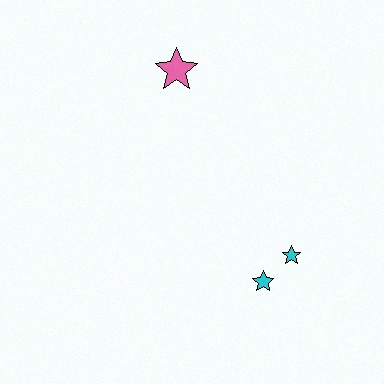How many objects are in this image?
There are 3 objects.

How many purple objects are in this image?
There are no purple objects.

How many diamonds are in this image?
There are no diamonds.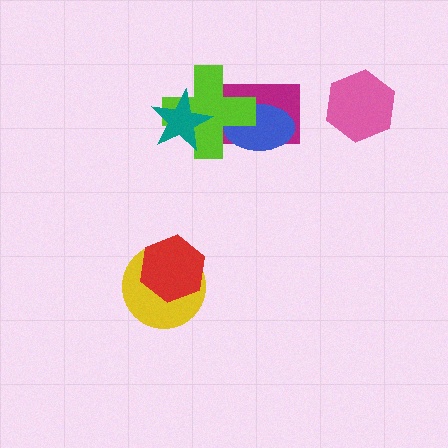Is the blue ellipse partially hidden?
Yes, it is partially covered by another shape.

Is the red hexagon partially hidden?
No, no other shape covers it.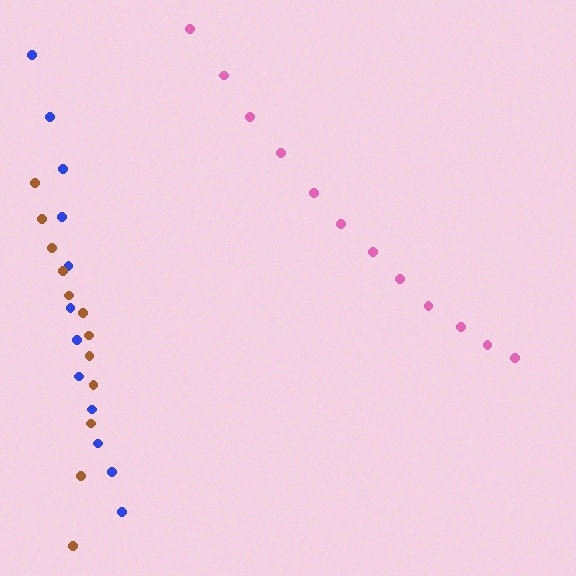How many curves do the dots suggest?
There are 3 distinct paths.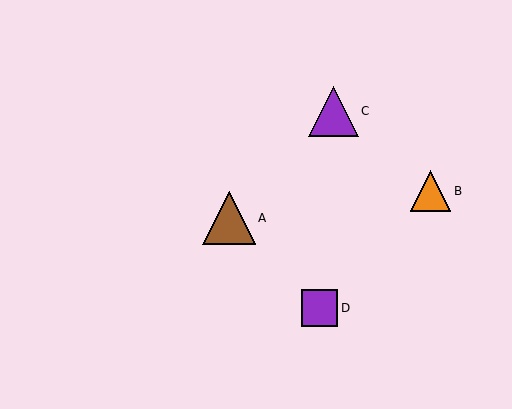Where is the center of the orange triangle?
The center of the orange triangle is at (431, 191).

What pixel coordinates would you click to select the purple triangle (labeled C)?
Click at (333, 111) to select the purple triangle C.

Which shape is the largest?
The brown triangle (labeled A) is the largest.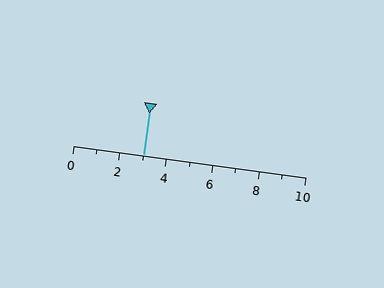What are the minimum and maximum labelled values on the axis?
The axis runs from 0 to 10.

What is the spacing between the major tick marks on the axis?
The major ticks are spaced 2 apart.